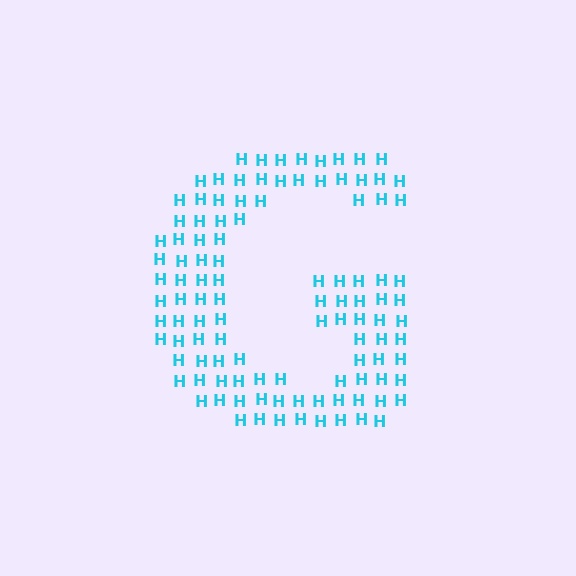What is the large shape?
The large shape is the letter G.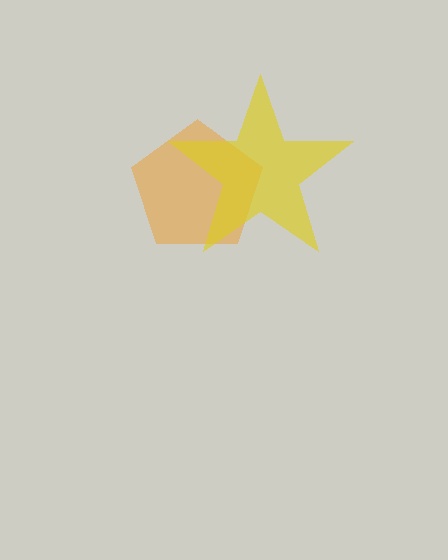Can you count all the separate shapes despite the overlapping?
Yes, there are 2 separate shapes.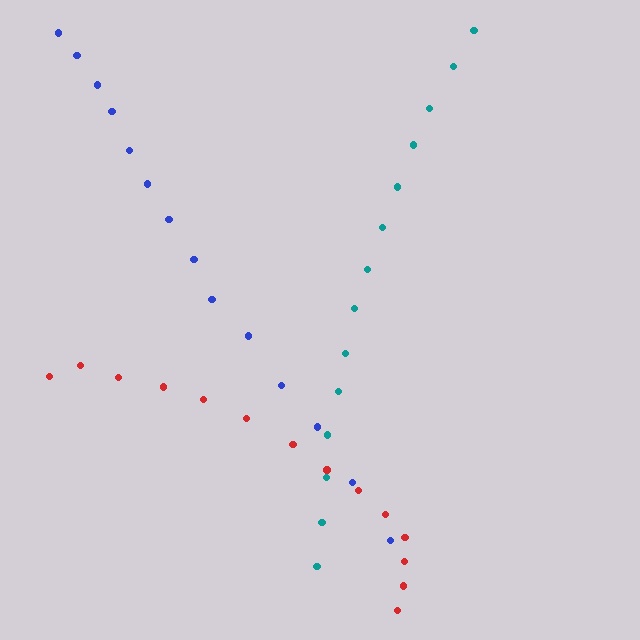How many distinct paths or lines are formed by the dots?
There are 3 distinct paths.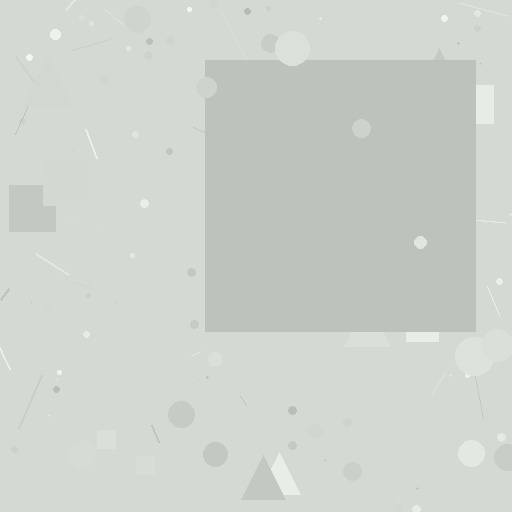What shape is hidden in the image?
A square is hidden in the image.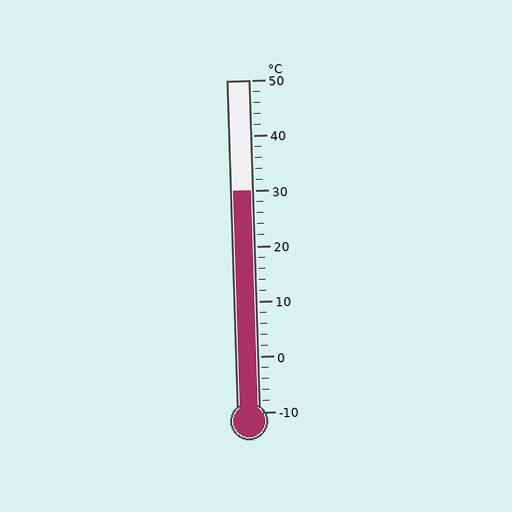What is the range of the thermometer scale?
The thermometer scale ranges from -10°C to 50°C.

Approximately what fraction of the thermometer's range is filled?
The thermometer is filled to approximately 65% of its range.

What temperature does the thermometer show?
The thermometer shows approximately 30°C.